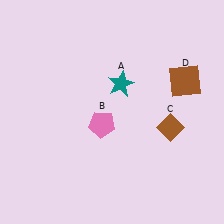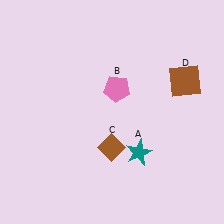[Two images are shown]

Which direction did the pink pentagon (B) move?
The pink pentagon (B) moved up.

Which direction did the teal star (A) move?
The teal star (A) moved down.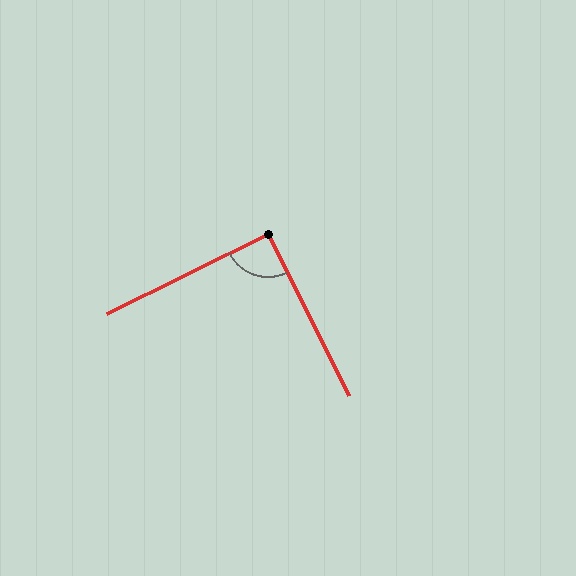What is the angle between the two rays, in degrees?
Approximately 90 degrees.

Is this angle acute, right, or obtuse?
It is approximately a right angle.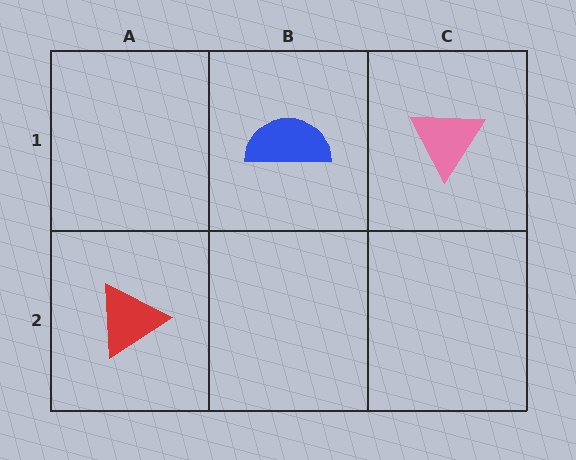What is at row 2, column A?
A red triangle.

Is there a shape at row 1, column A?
No, that cell is empty.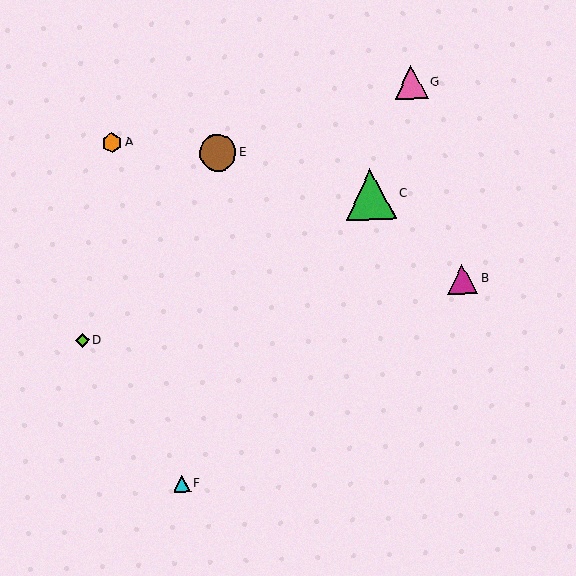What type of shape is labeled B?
Shape B is a magenta triangle.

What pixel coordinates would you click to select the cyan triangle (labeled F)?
Click at (182, 483) to select the cyan triangle F.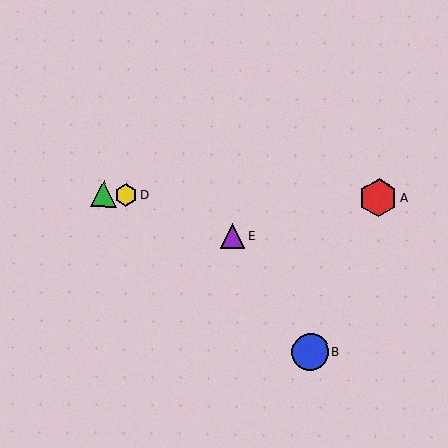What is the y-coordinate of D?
Object D is at y≈195.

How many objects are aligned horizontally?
3 objects (A, C, D) are aligned horizontally.